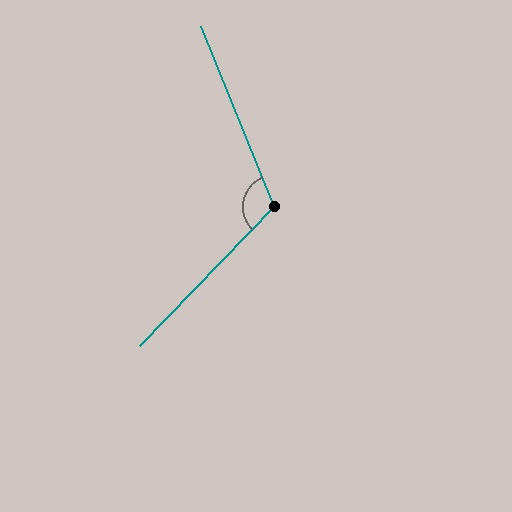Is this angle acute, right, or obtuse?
It is obtuse.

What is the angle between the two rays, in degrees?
Approximately 114 degrees.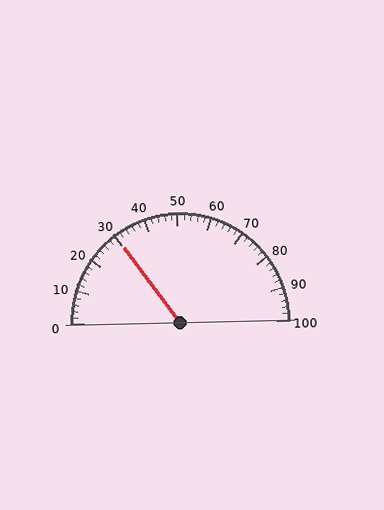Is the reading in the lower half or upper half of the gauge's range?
The reading is in the lower half of the range (0 to 100).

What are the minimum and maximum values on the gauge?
The gauge ranges from 0 to 100.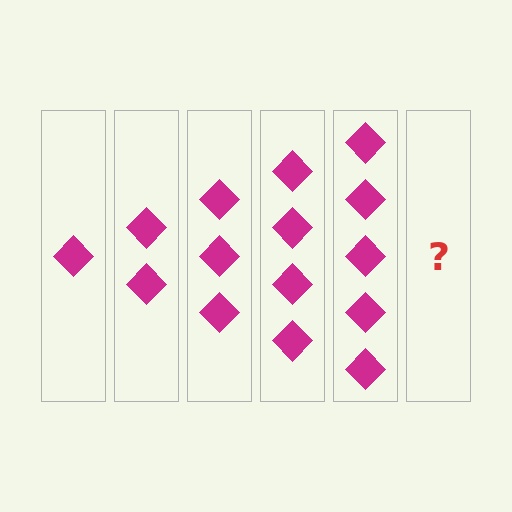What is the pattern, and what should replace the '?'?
The pattern is that each step adds one more diamond. The '?' should be 6 diamonds.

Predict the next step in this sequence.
The next step is 6 diamonds.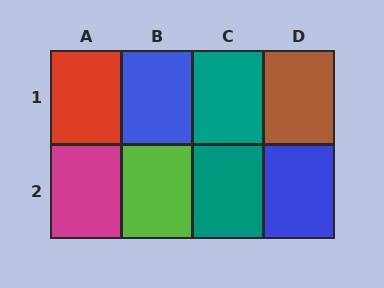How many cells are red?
1 cell is red.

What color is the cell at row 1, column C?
Teal.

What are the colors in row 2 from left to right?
Magenta, lime, teal, blue.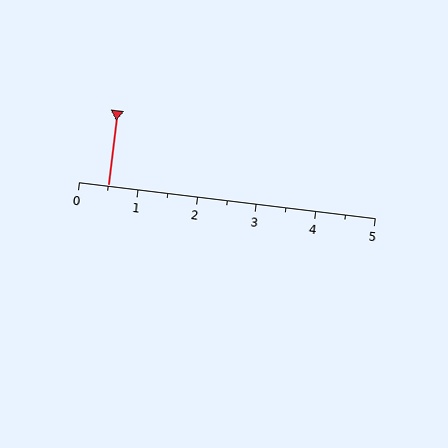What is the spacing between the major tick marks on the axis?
The major ticks are spaced 1 apart.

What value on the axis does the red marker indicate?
The marker indicates approximately 0.5.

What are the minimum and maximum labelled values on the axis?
The axis runs from 0 to 5.